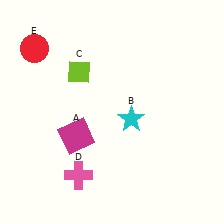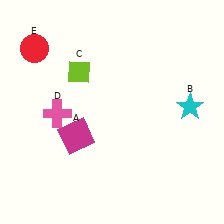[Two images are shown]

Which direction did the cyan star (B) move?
The cyan star (B) moved right.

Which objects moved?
The objects that moved are: the cyan star (B), the pink cross (D).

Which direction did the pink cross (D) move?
The pink cross (D) moved up.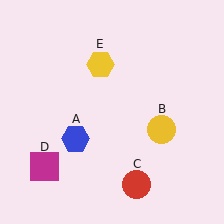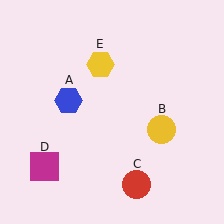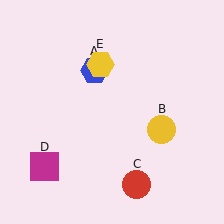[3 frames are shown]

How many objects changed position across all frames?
1 object changed position: blue hexagon (object A).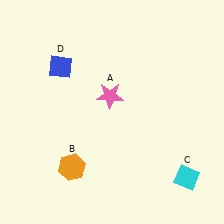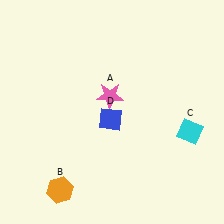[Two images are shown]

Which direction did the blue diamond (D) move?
The blue diamond (D) moved down.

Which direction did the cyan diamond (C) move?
The cyan diamond (C) moved up.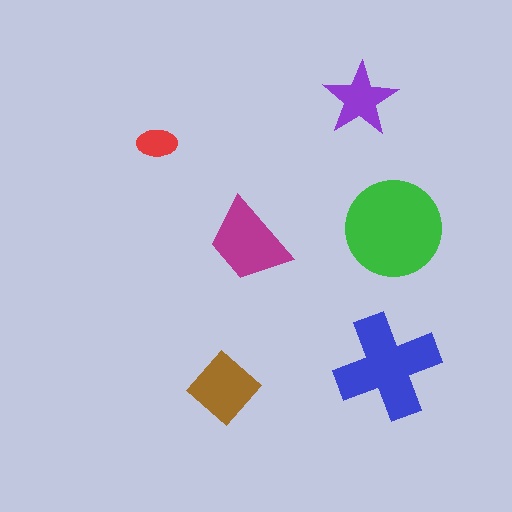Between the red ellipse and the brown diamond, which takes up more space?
The brown diamond.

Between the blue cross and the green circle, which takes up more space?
The green circle.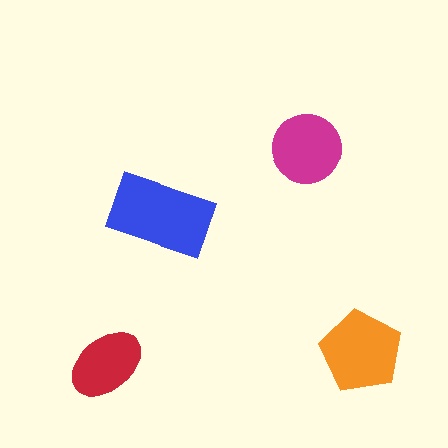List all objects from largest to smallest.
The blue rectangle, the orange pentagon, the magenta circle, the red ellipse.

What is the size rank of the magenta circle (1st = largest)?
3rd.